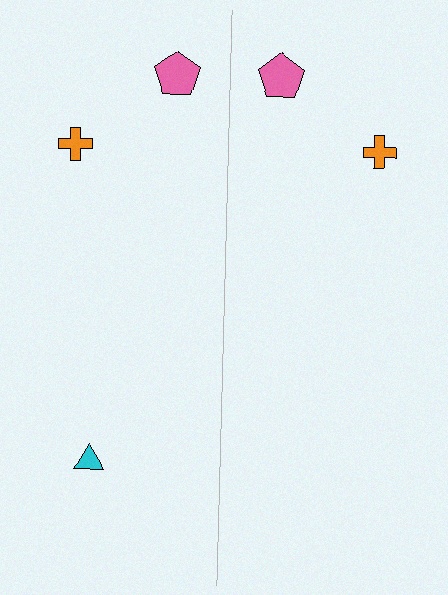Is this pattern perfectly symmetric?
No, the pattern is not perfectly symmetric. A cyan triangle is missing from the right side.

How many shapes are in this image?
There are 5 shapes in this image.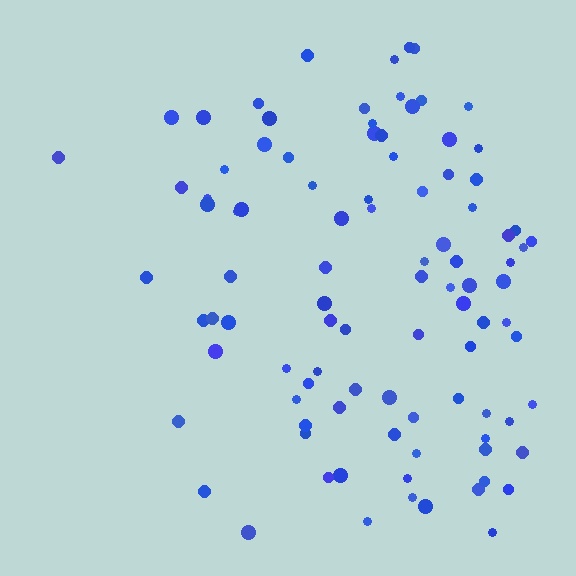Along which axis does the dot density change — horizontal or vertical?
Horizontal.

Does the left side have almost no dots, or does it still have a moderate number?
Still a moderate number, just noticeably fewer than the right.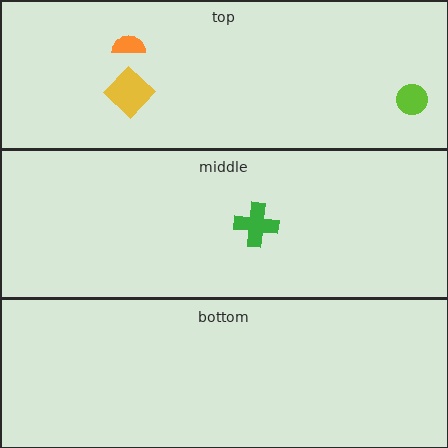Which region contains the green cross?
The middle region.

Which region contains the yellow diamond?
The top region.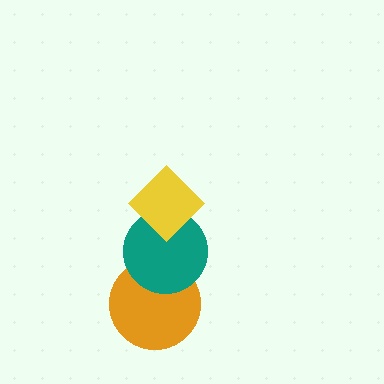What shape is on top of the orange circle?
The teal circle is on top of the orange circle.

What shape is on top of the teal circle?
The yellow diamond is on top of the teal circle.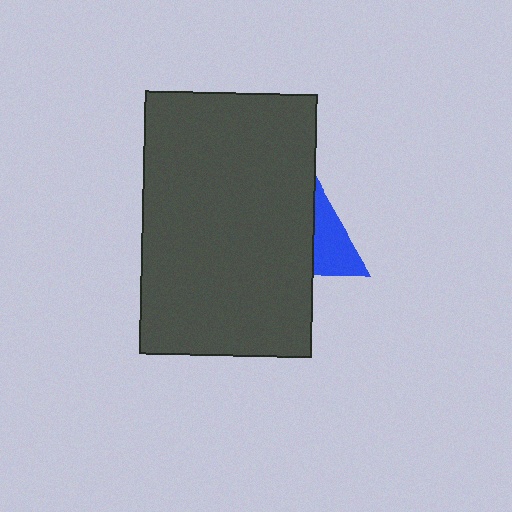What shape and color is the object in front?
The object in front is a dark gray rectangle.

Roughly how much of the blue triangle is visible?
A small part of it is visible (roughly 39%).